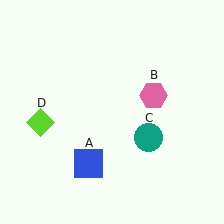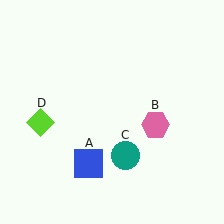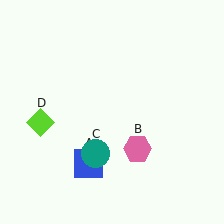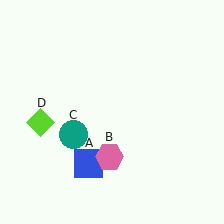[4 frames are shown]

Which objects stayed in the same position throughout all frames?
Blue square (object A) and lime diamond (object D) remained stationary.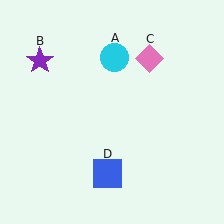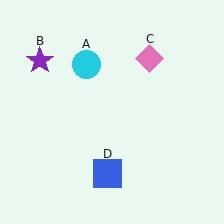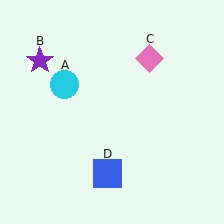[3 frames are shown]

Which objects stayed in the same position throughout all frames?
Purple star (object B) and pink diamond (object C) and blue square (object D) remained stationary.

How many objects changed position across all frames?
1 object changed position: cyan circle (object A).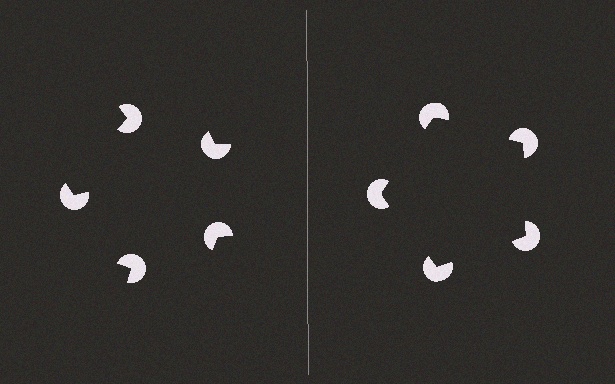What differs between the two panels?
The pac-man discs are positioned identically on both sides; only the wedge orientations differ. On the right they align to a pentagon; on the left they are misaligned.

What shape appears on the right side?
An illusory pentagon.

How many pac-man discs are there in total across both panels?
10 — 5 on each side.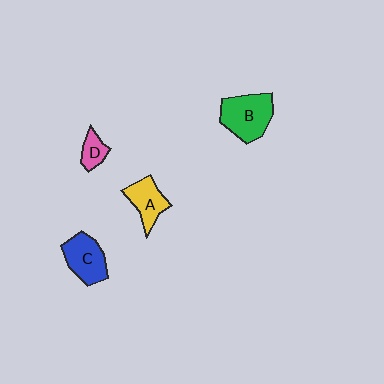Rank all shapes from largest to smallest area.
From largest to smallest: B (green), C (blue), A (yellow), D (pink).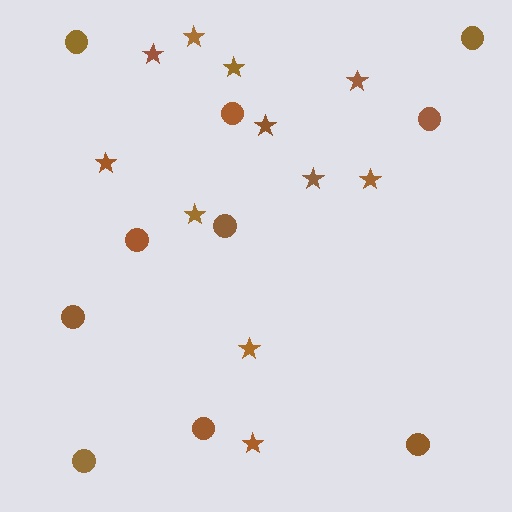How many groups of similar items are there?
There are 2 groups: one group of circles (10) and one group of stars (11).